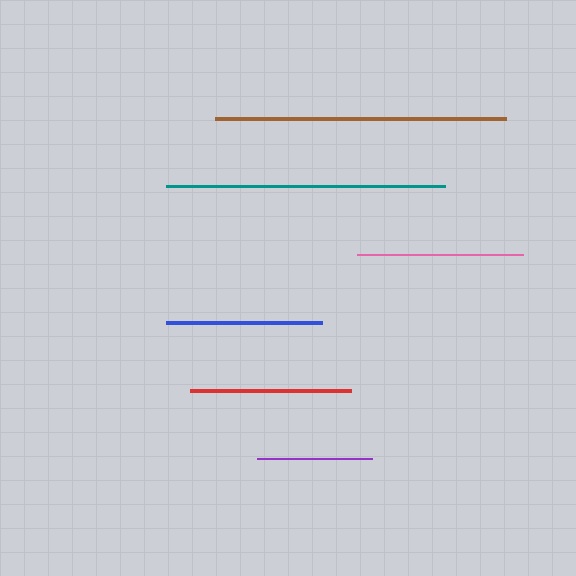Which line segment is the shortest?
The purple line is the shortest at approximately 114 pixels.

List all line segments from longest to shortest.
From longest to shortest: brown, teal, pink, red, blue, purple.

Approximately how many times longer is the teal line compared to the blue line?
The teal line is approximately 1.8 times the length of the blue line.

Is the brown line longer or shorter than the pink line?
The brown line is longer than the pink line.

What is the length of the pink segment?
The pink segment is approximately 166 pixels long.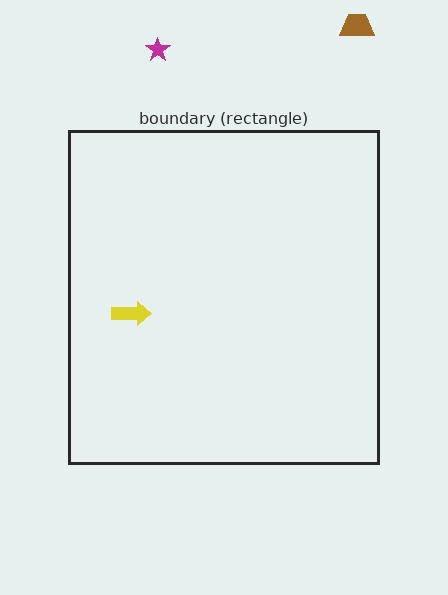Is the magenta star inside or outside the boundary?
Outside.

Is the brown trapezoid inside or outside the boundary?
Outside.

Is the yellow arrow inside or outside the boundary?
Inside.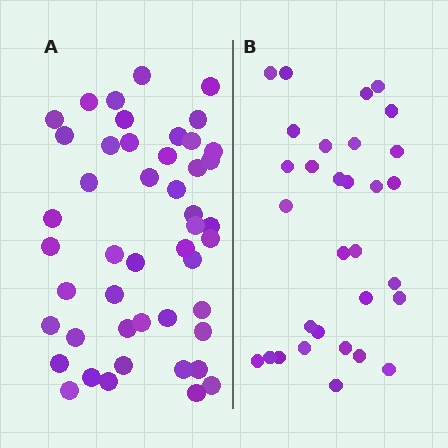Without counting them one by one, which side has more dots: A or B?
Region A (the left region) has more dots.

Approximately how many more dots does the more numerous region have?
Region A has approximately 15 more dots than region B.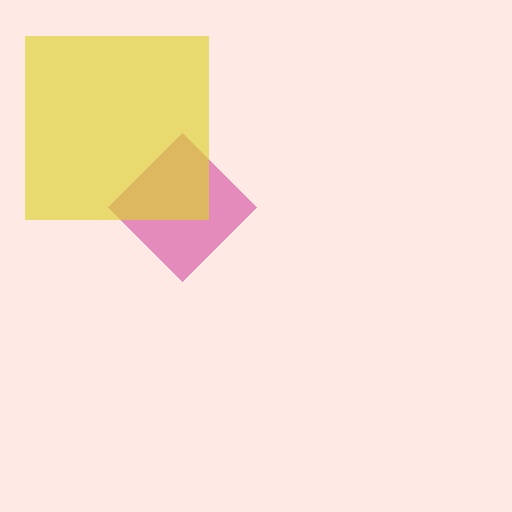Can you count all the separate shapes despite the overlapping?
Yes, there are 2 separate shapes.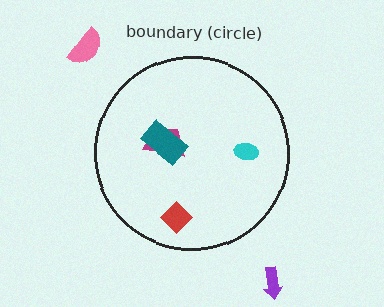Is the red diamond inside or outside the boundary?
Inside.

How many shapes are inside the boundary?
4 inside, 2 outside.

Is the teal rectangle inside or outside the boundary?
Inside.